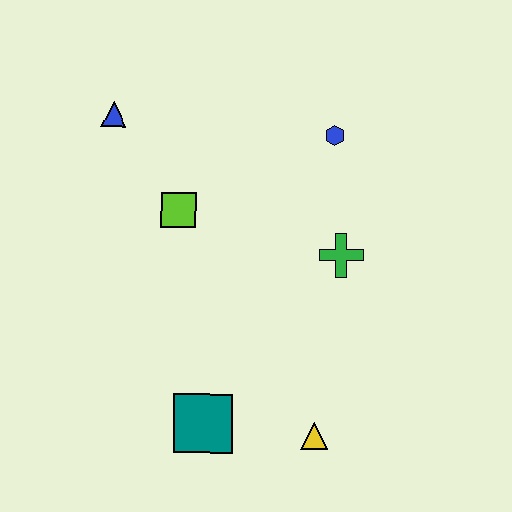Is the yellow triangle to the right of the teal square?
Yes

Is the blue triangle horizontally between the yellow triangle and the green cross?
No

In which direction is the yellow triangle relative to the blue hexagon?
The yellow triangle is below the blue hexagon.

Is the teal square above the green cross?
No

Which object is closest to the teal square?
The yellow triangle is closest to the teal square.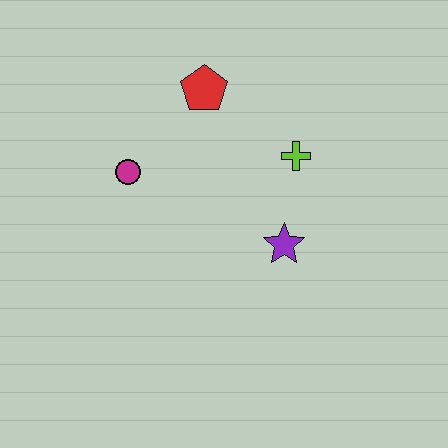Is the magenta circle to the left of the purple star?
Yes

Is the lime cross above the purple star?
Yes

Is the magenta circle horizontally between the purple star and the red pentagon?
No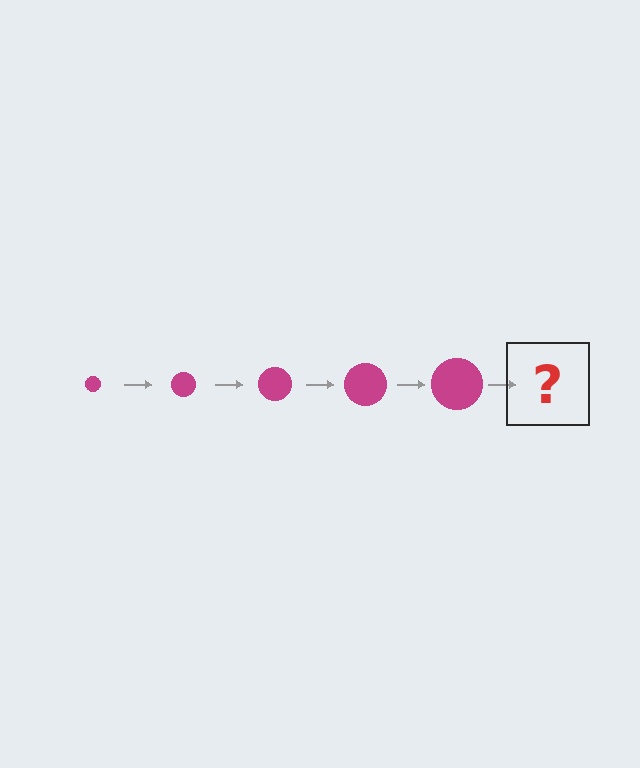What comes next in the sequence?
The next element should be a magenta circle, larger than the previous one.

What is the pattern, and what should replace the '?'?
The pattern is that the circle gets progressively larger each step. The '?' should be a magenta circle, larger than the previous one.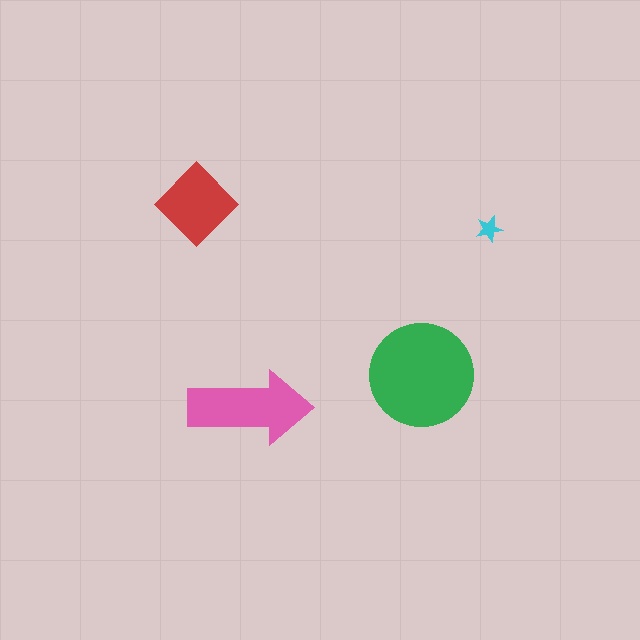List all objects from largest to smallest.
The green circle, the pink arrow, the red diamond, the cyan star.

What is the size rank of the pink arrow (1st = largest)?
2nd.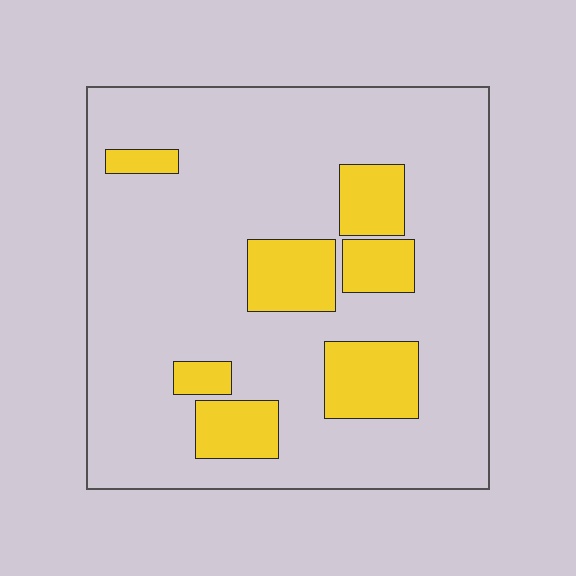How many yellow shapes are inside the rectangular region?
7.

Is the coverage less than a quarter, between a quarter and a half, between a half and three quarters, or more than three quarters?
Less than a quarter.